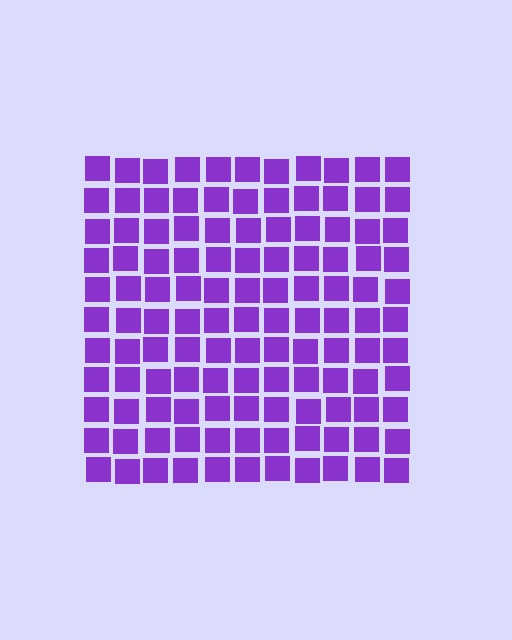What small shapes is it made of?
It is made of small squares.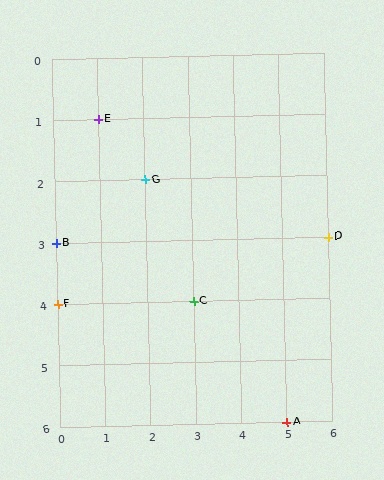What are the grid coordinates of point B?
Point B is at grid coordinates (0, 3).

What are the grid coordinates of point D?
Point D is at grid coordinates (6, 3).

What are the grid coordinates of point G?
Point G is at grid coordinates (2, 2).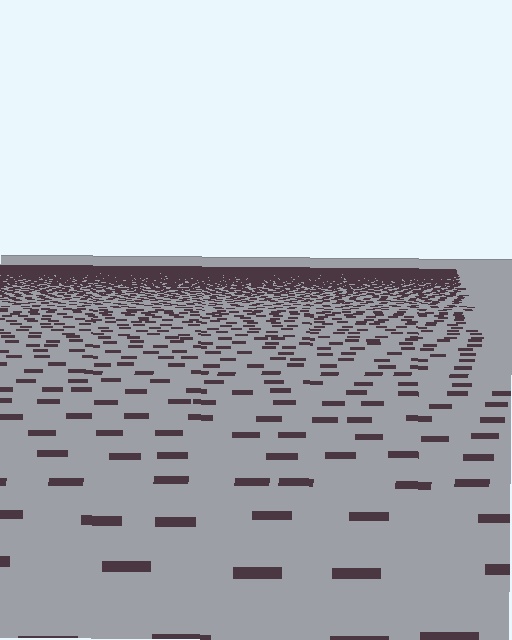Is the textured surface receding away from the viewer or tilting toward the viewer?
The surface is receding away from the viewer. Texture elements get smaller and denser toward the top.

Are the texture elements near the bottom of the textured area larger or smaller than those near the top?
Larger. Near the bottom, elements are closer to the viewer and appear at a bigger on-screen size.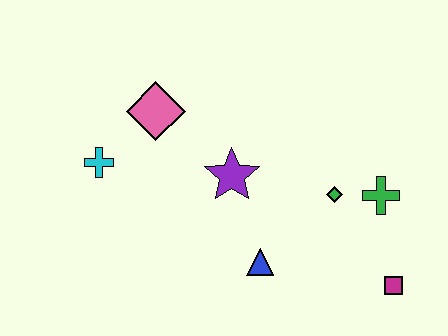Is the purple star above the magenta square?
Yes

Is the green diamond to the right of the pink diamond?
Yes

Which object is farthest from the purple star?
The magenta square is farthest from the purple star.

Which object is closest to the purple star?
The blue triangle is closest to the purple star.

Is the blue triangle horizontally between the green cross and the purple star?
Yes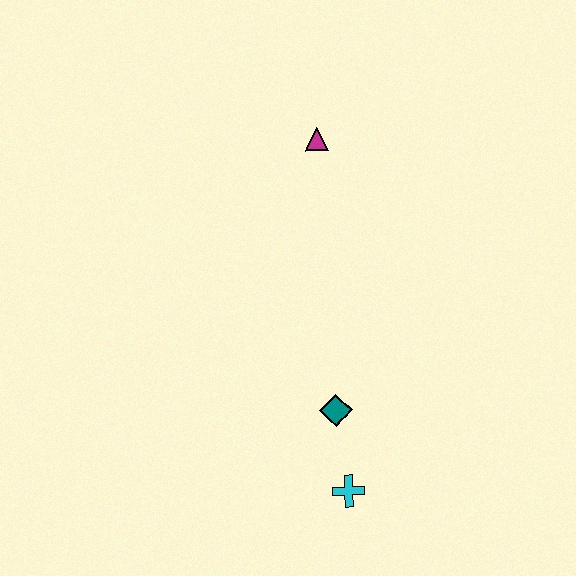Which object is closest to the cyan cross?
The teal diamond is closest to the cyan cross.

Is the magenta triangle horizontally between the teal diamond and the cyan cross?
No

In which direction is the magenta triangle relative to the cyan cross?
The magenta triangle is above the cyan cross.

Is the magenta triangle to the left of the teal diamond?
Yes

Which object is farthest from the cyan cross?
The magenta triangle is farthest from the cyan cross.